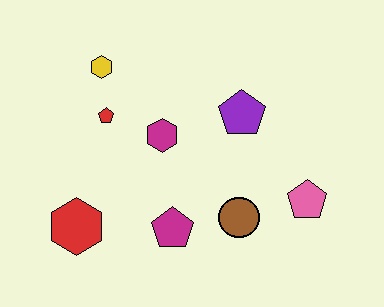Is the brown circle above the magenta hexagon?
No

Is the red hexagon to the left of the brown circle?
Yes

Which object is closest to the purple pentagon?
The magenta hexagon is closest to the purple pentagon.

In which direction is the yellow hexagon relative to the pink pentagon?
The yellow hexagon is to the left of the pink pentagon.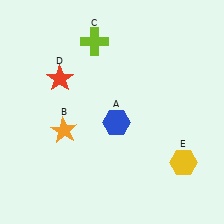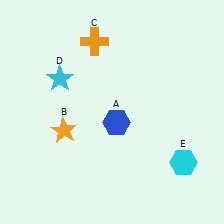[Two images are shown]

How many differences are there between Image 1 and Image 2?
There are 3 differences between the two images.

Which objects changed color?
C changed from lime to orange. D changed from red to cyan. E changed from yellow to cyan.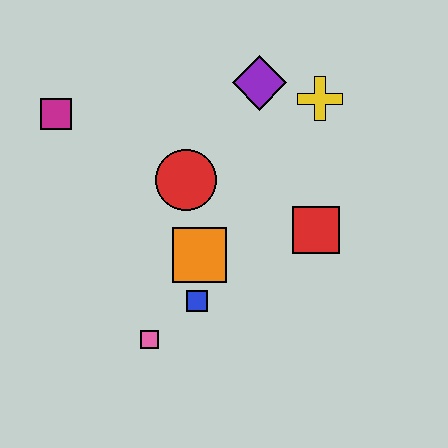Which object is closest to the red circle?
The orange square is closest to the red circle.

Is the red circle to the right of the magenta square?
Yes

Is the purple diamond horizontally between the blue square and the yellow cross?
Yes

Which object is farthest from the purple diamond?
The pink square is farthest from the purple diamond.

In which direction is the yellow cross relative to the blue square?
The yellow cross is above the blue square.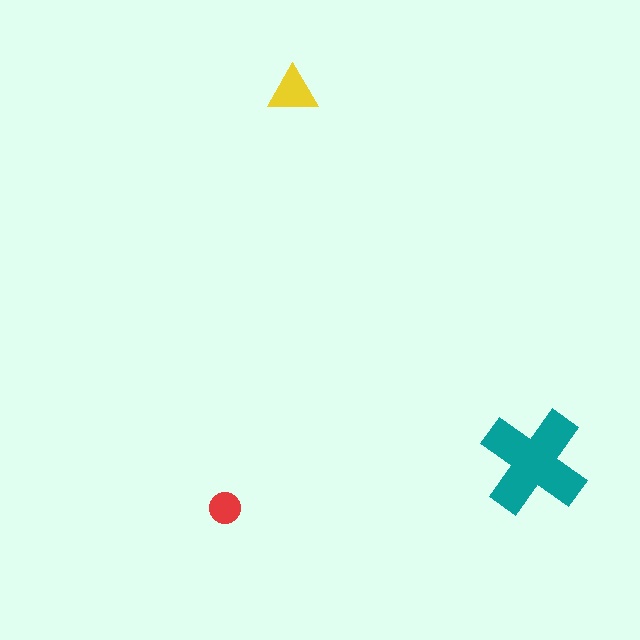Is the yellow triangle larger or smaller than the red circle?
Larger.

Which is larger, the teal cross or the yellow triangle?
The teal cross.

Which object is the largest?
The teal cross.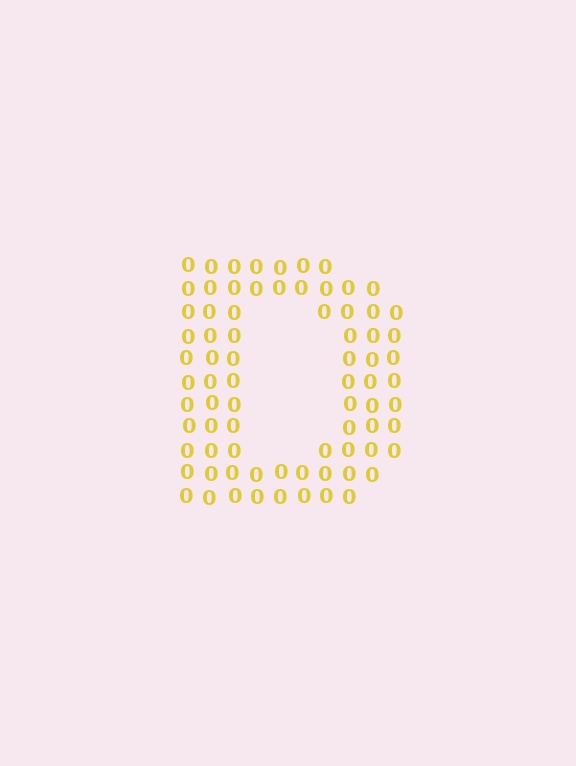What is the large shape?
The large shape is the letter D.